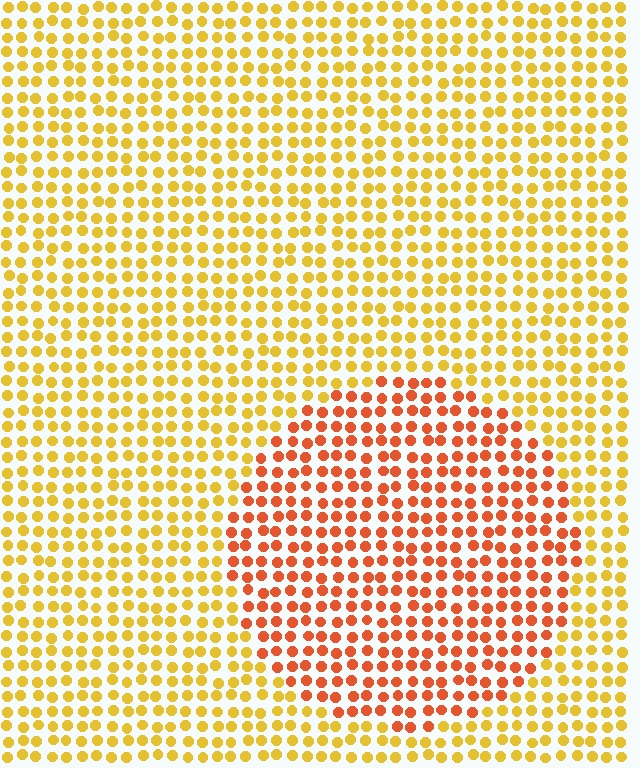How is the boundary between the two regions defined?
The boundary is defined purely by a slight shift in hue (about 36 degrees). Spacing, size, and orientation are identical on both sides.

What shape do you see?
I see a circle.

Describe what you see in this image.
The image is filled with small yellow elements in a uniform arrangement. A circle-shaped region is visible where the elements are tinted to a slightly different hue, forming a subtle color boundary.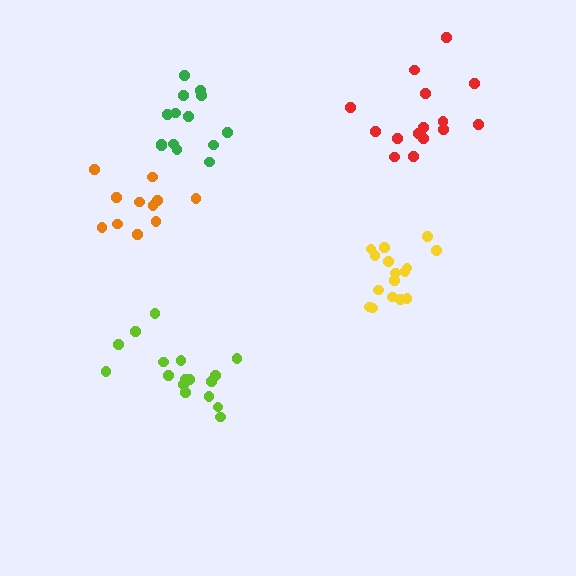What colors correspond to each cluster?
The clusters are colored: orange, green, lime, yellow, red.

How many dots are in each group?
Group 1: 11 dots, Group 2: 14 dots, Group 3: 17 dots, Group 4: 16 dots, Group 5: 15 dots (73 total).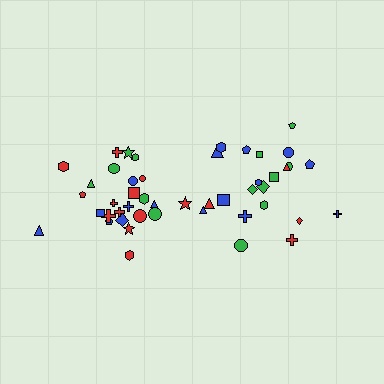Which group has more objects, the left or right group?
The left group.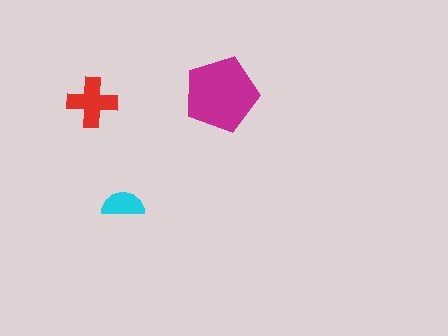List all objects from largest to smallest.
The magenta pentagon, the red cross, the cyan semicircle.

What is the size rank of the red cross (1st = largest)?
2nd.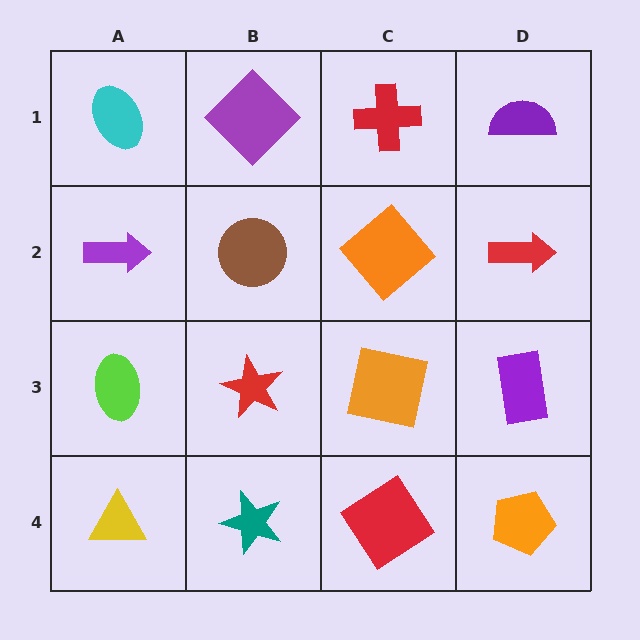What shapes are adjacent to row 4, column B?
A red star (row 3, column B), a yellow triangle (row 4, column A), a red diamond (row 4, column C).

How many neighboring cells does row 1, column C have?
3.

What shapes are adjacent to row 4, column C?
An orange square (row 3, column C), a teal star (row 4, column B), an orange pentagon (row 4, column D).